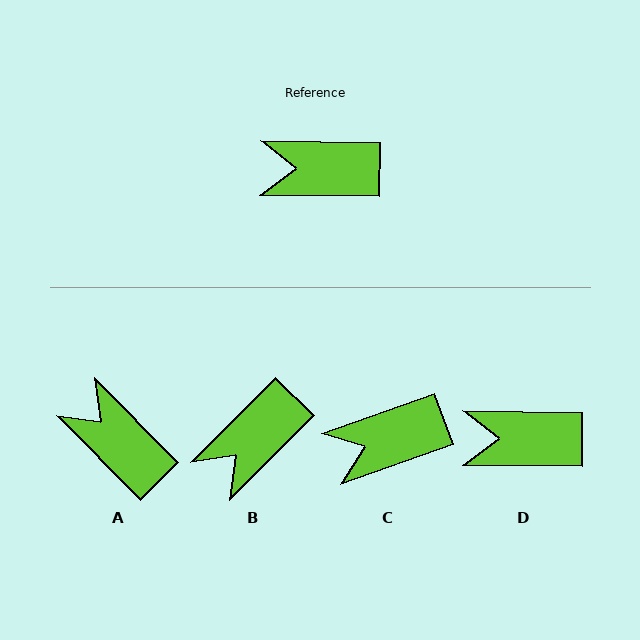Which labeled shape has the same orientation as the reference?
D.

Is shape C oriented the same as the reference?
No, it is off by about 20 degrees.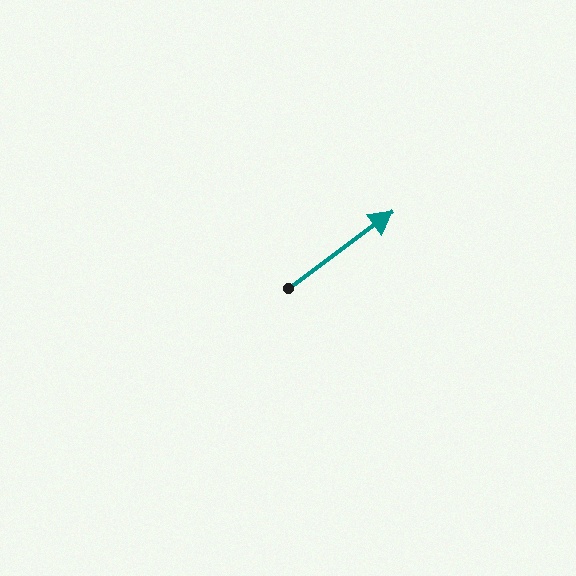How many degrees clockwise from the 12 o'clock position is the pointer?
Approximately 54 degrees.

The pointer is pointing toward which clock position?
Roughly 2 o'clock.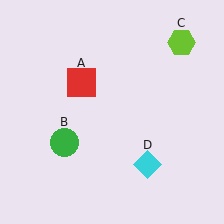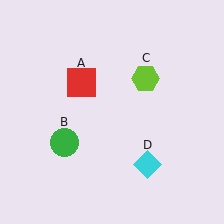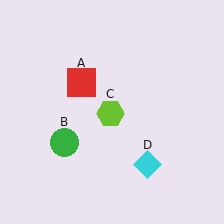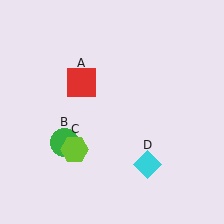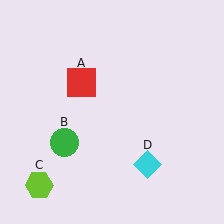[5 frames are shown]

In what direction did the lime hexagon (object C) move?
The lime hexagon (object C) moved down and to the left.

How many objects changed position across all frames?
1 object changed position: lime hexagon (object C).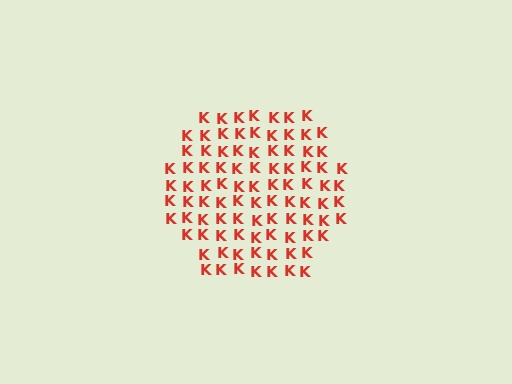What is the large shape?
The large shape is a hexagon.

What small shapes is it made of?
It is made of small letter K's.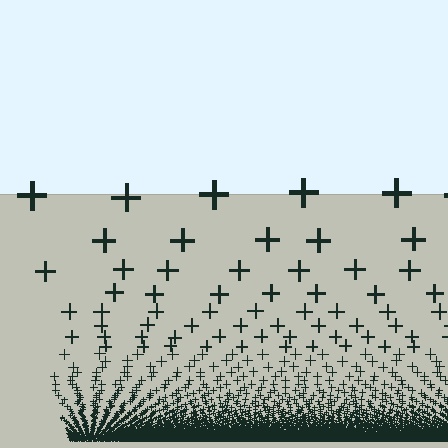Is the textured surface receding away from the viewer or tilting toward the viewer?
The surface appears to tilt toward the viewer. Texture elements get larger and sparser toward the top.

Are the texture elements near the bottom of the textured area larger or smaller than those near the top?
Smaller. The gradient is inverted — elements near the bottom are smaller and denser.